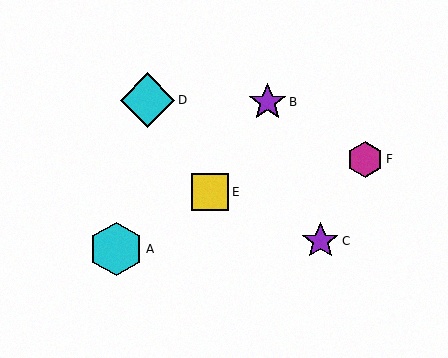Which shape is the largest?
The cyan diamond (labeled D) is the largest.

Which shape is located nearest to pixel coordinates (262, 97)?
The purple star (labeled B) at (267, 102) is nearest to that location.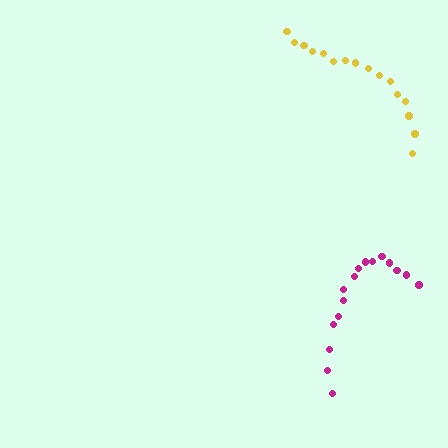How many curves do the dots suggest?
There are 2 distinct paths.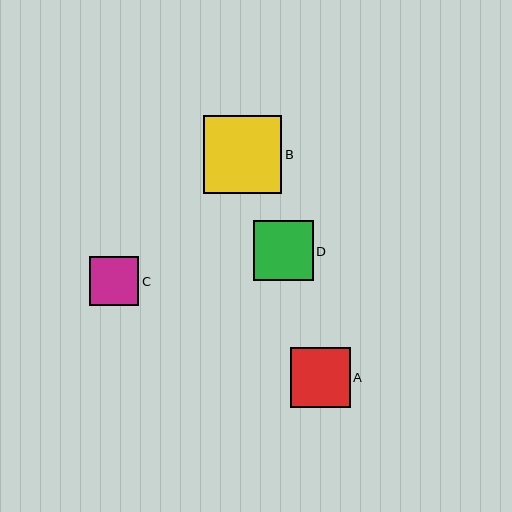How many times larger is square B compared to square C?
Square B is approximately 1.6 times the size of square C.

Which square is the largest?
Square B is the largest with a size of approximately 78 pixels.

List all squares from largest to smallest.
From largest to smallest: B, D, A, C.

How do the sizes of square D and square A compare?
Square D and square A are approximately the same size.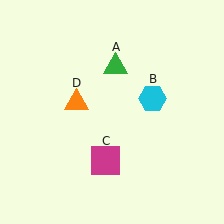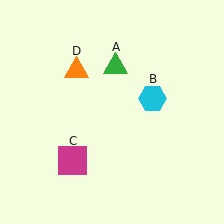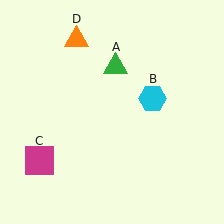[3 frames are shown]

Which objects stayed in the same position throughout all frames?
Green triangle (object A) and cyan hexagon (object B) remained stationary.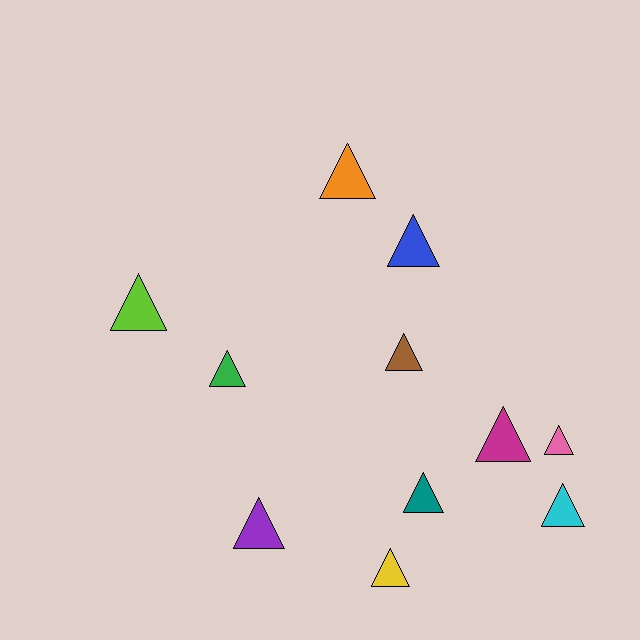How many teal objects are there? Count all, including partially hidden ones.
There is 1 teal object.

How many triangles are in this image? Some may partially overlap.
There are 11 triangles.